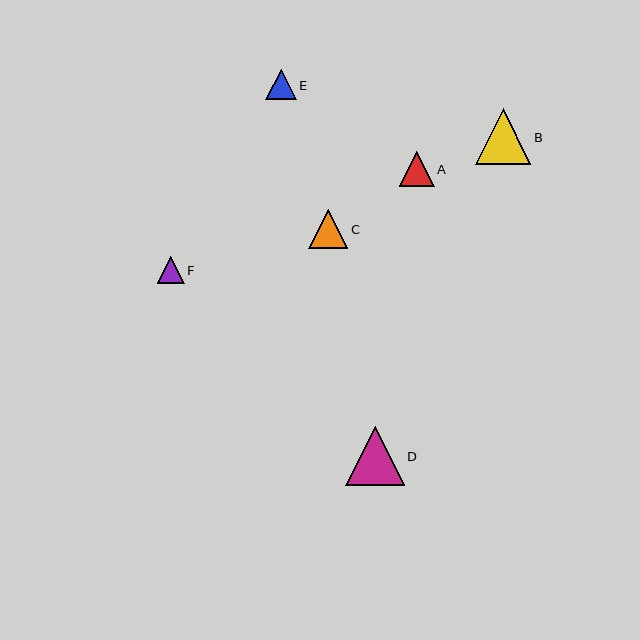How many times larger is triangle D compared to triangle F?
Triangle D is approximately 2.2 times the size of triangle F.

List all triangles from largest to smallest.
From largest to smallest: D, B, C, A, E, F.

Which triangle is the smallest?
Triangle F is the smallest with a size of approximately 27 pixels.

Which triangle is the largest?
Triangle D is the largest with a size of approximately 59 pixels.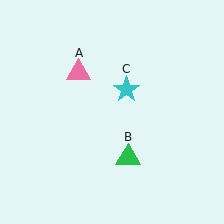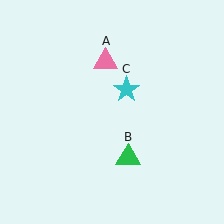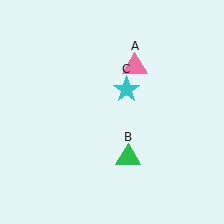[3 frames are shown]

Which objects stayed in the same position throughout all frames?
Green triangle (object B) and cyan star (object C) remained stationary.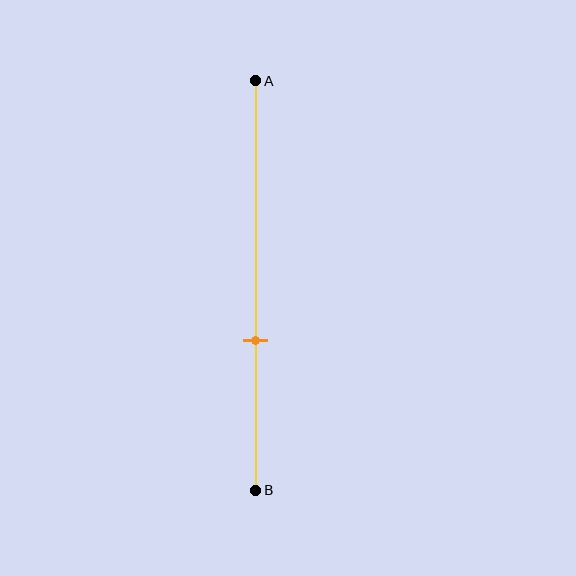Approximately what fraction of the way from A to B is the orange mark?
The orange mark is approximately 65% of the way from A to B.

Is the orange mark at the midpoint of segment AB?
No, the mark is at about 65% from A, not at the 50% midpoint.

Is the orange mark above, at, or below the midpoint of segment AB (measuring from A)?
The orange mark is below the midpoint of segment AB.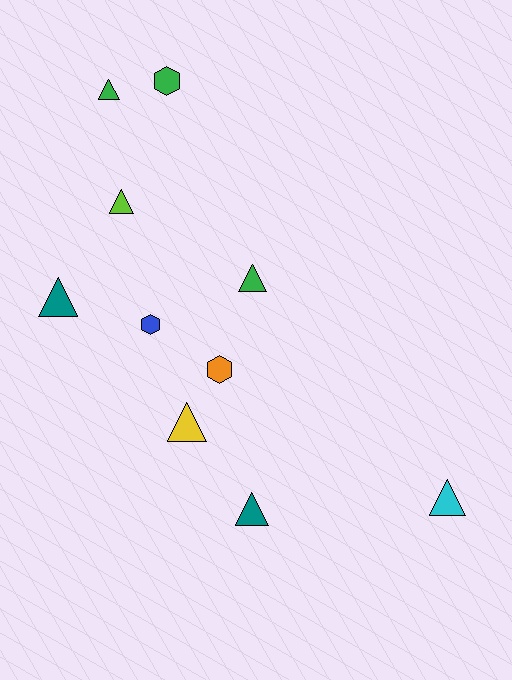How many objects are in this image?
There are 10 objects.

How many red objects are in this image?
There are no red objects.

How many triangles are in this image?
There are 7 triangles.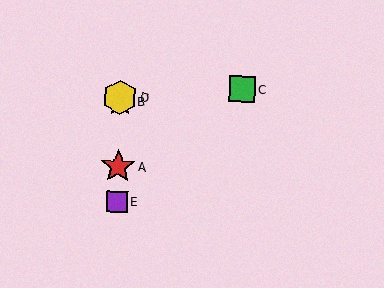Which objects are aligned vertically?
Objects A, B, D, E are aligned vertically.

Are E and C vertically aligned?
No, E is at x≈117 and C is at x≈242.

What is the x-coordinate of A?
Object A is at x≈118.